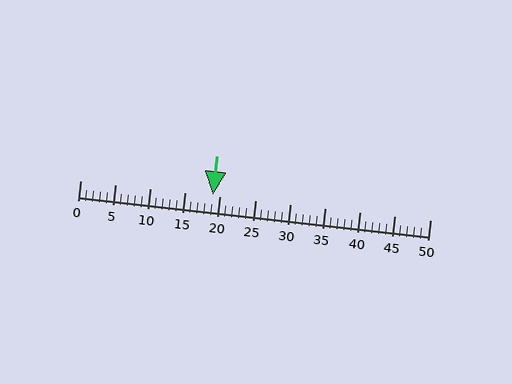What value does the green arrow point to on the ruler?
The green arrow points to approximately 19.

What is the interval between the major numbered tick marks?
The major tick marks are spaced 5 units apart.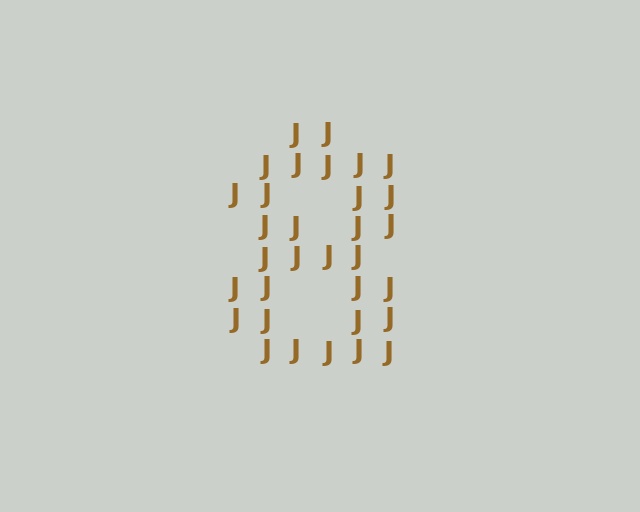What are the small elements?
The small elements are letter J's.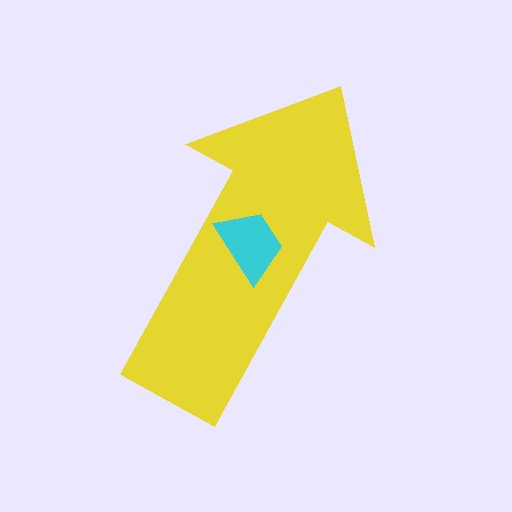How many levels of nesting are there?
2.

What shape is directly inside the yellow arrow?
The cyan trapezoid.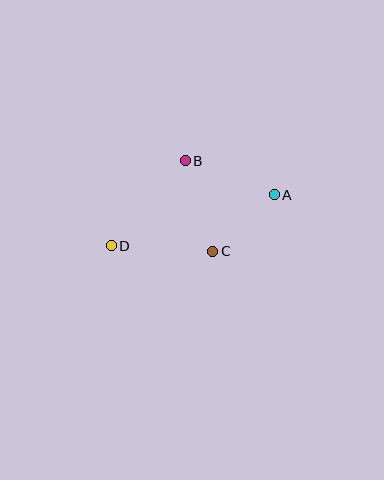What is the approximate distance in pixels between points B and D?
The distance between B and D is approximately 112 pixels.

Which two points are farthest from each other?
Points A and D are farthest from each other.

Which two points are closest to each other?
Points A and C are closest to each other.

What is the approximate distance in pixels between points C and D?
The distance between C and D is approximately 102 pixels.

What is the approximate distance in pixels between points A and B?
The distance between A and B is approximately 95 pixels.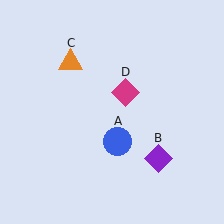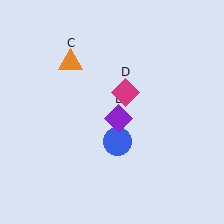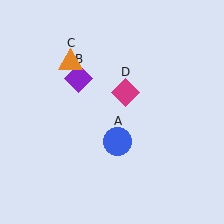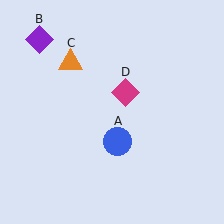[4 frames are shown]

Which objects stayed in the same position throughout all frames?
Blue circle (object A) and orange triangle (object C) and magenta diamond (object D) remained stationary.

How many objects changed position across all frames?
1 object changed position: purple diamond (object B).